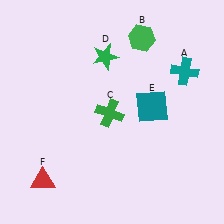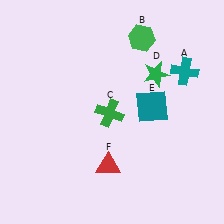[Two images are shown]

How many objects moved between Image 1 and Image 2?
2 objects moved between the two images.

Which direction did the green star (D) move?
The green star (D) moved right.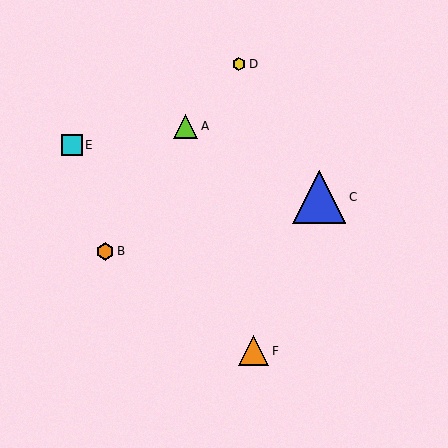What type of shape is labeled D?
Shape D is a yellow hexagon.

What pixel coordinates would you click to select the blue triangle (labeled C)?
Click at (319, 197) to select the blue triangle C.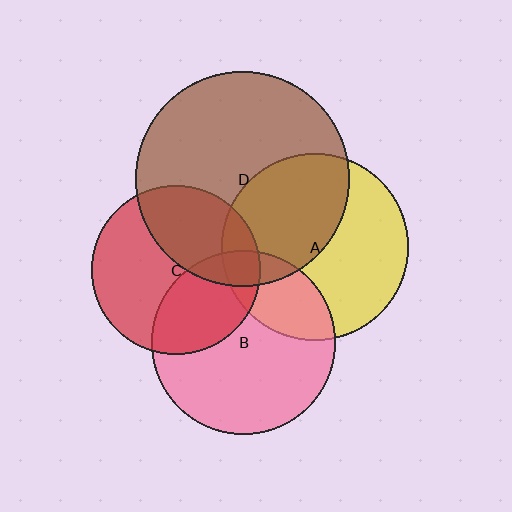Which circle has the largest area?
Circle D (brown).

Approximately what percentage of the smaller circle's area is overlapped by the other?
Approximately 40%.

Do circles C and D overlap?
Yes.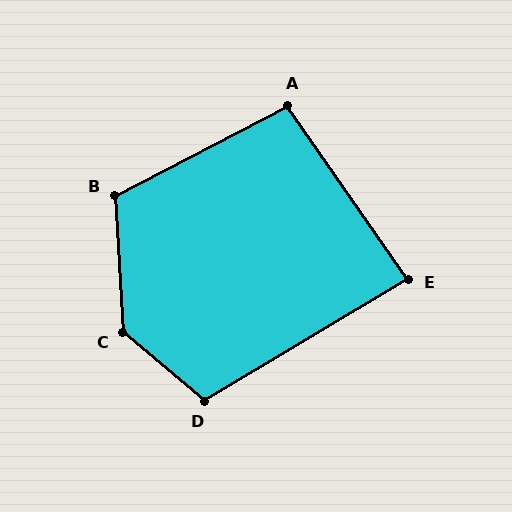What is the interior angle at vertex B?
Approximately 114 degrees (obtuse).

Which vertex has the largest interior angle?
C, at approximately 133 degrees.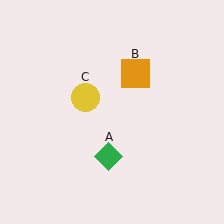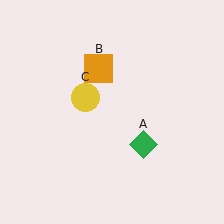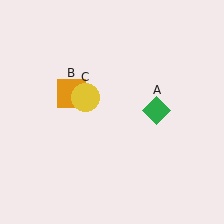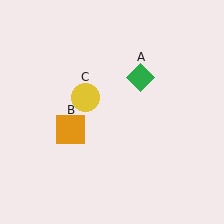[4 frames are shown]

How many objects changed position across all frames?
2 objects changed position: green diamond (object A), orange square (object B).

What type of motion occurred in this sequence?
The green diamond (object A), orange square (object B) rotated counterclockwise around the center of the scene.